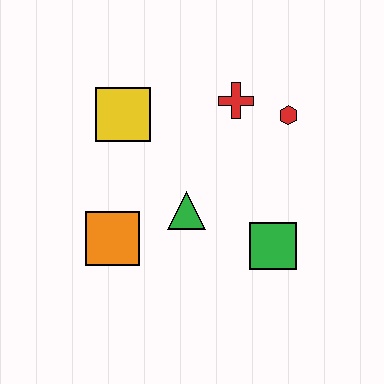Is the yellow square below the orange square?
No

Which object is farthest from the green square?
The yellow square is farthest from the green square.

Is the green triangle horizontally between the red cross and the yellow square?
Yes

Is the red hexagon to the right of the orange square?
Yes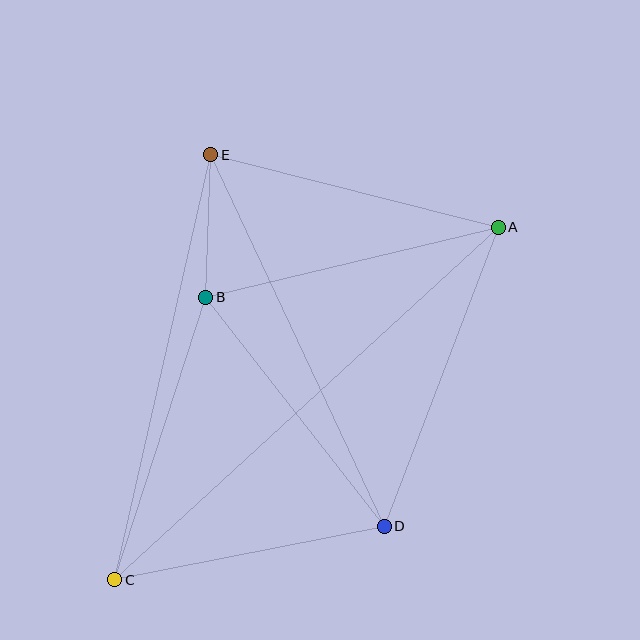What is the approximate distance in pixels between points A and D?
The distance between A and D is approximately 320 pixels.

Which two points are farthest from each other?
Points A and C are farthest from each other.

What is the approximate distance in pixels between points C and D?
The distance between C and D is approximately 274 pixels.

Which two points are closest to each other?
Points B and E are closest to each other.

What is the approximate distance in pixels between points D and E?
The distance between D and E is approximately 410 pixels.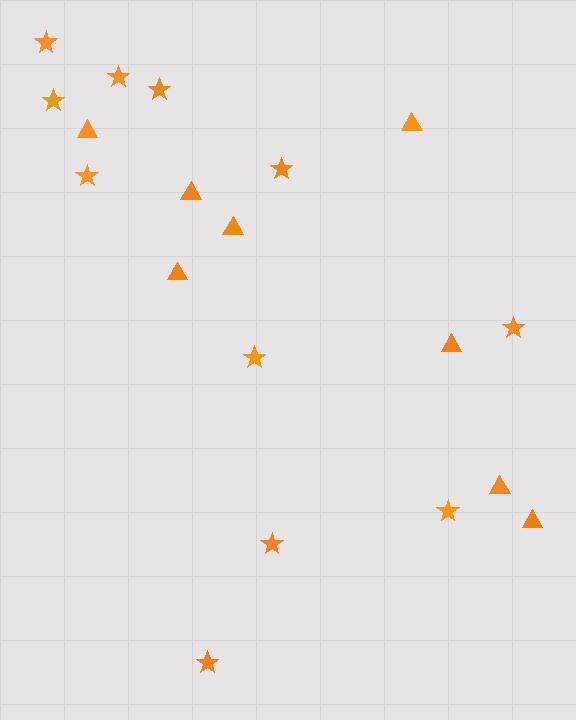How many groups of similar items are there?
There are 2 groups: one group of stars (11) and one group of triangles (8).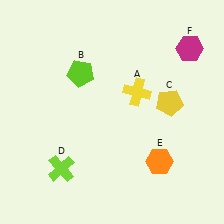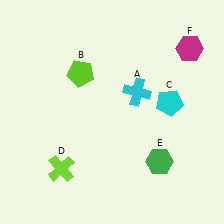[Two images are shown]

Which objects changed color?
A changed from yellow to cyan. C changed from yellow to cyan. E changed from orange to green.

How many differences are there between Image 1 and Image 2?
There are 3 differences between the two images.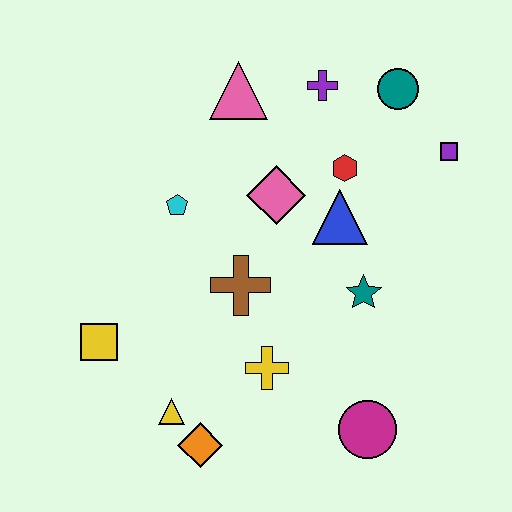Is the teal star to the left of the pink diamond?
No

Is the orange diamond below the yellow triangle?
Yes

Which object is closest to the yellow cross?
The brown cross is closest to the yellow cross.